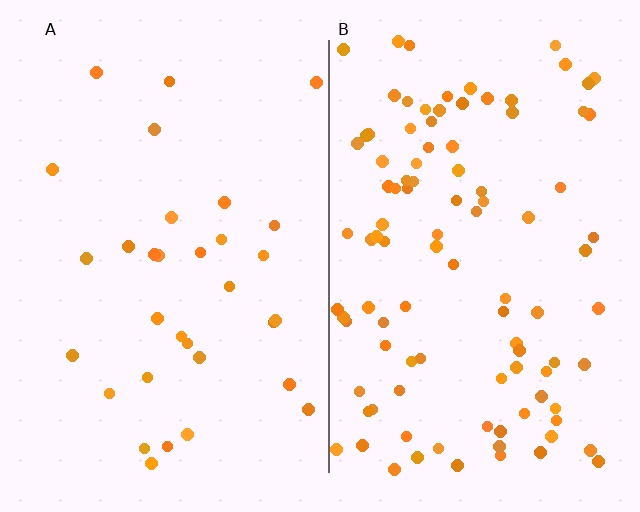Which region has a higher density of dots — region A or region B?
B (the right).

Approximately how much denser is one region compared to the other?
Approximately 3.2× — region B over region A.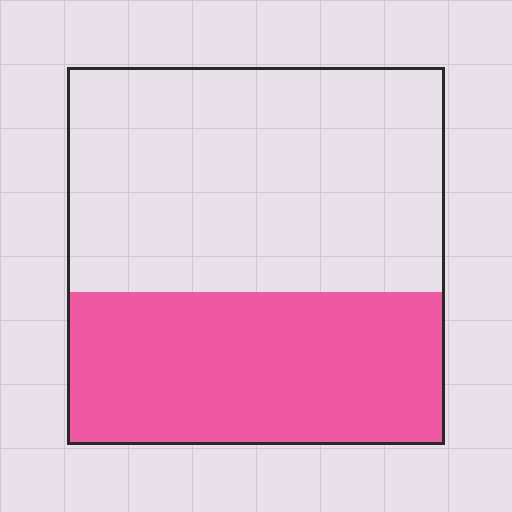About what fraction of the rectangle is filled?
About two fifths (2/5).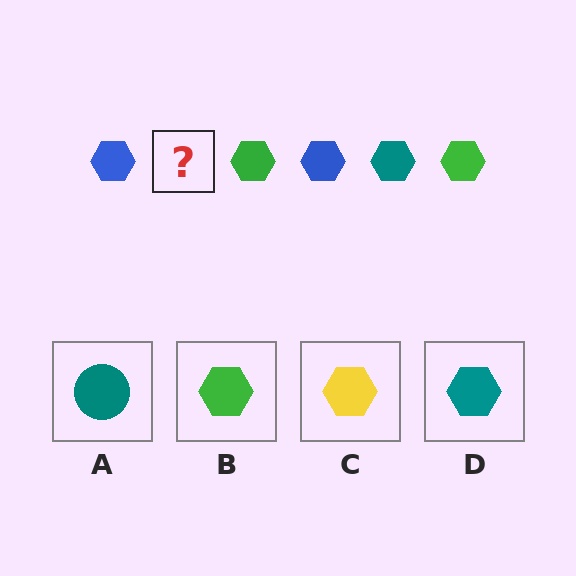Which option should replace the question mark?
Option D.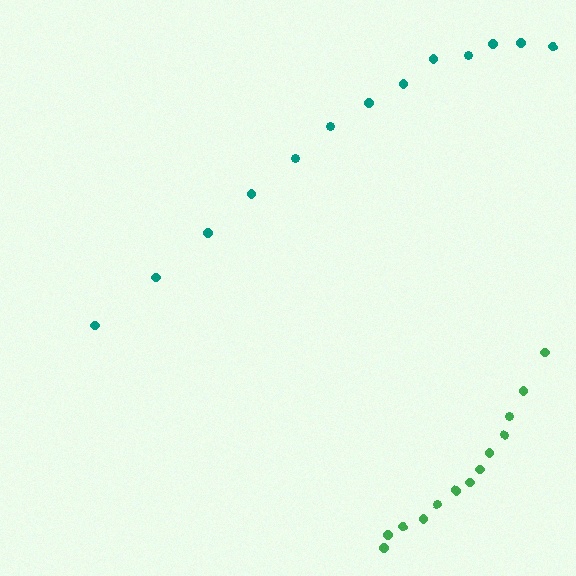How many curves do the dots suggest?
There are 2 distinct paths.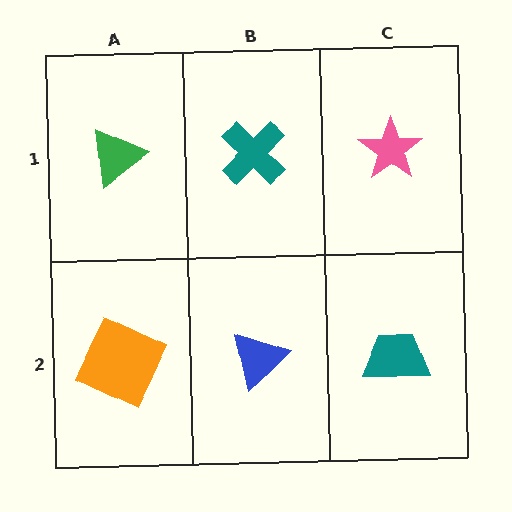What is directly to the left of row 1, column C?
A teal cross.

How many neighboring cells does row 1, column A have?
2.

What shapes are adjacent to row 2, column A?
A green triangle (row 1, column A), a blue triangle (row 2, column B).